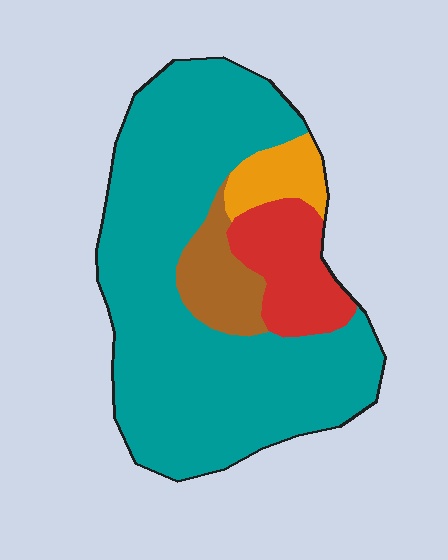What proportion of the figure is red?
Red takes up about one eighth (1/8) of the figure.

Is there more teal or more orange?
Teal.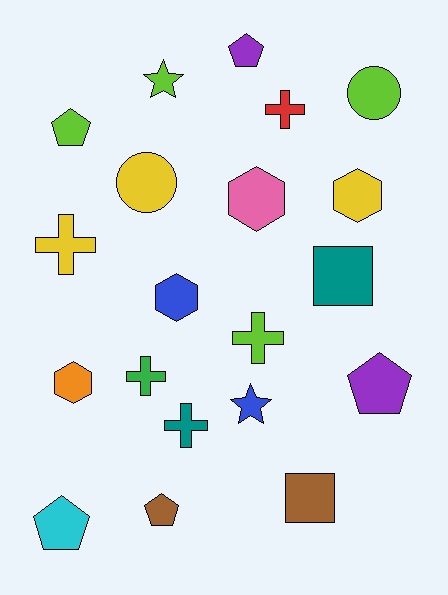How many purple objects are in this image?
There are 2 purple objects.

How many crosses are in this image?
There are 5 crosses.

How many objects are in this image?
There are 20 objects.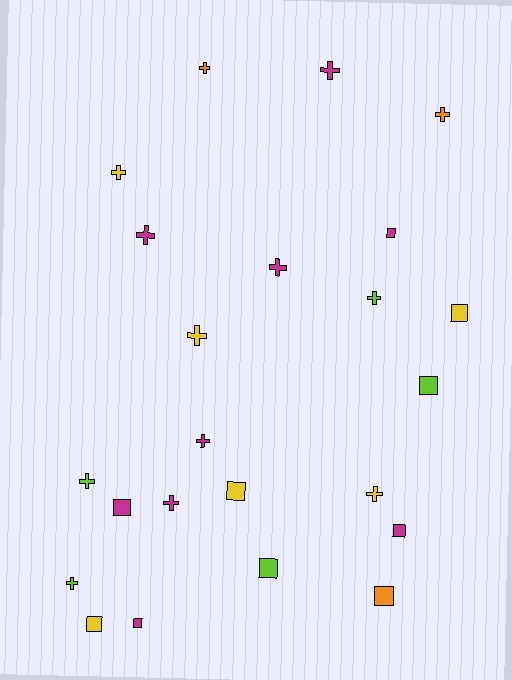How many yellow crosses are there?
There are 3 yellow crosses.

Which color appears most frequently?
Magenta, with 9 objects.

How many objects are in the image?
There are 23 objects.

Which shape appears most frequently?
Cross, with 13 objects.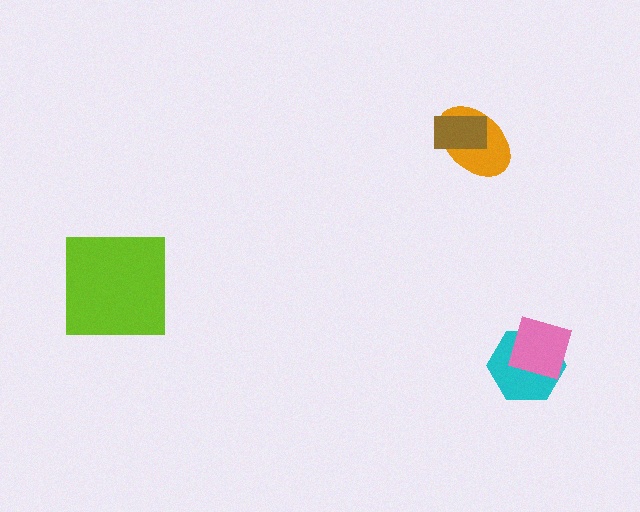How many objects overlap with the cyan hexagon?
1 object overlaps with the cyan hexagon.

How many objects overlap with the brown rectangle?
1 object overlaps with the brown rectangle.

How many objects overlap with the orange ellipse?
1 object overlaps with the orange ellipse.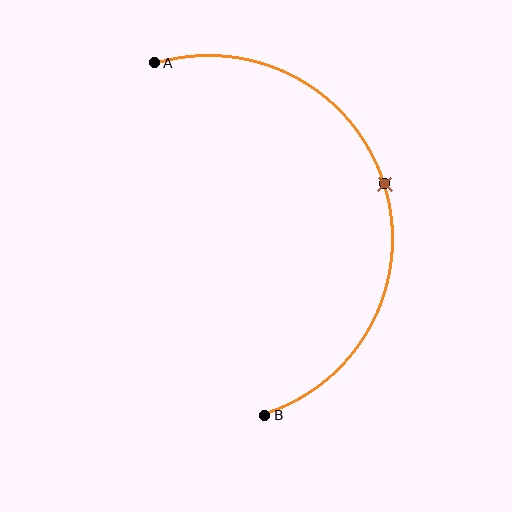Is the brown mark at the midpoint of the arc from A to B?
Yes. The brown mark lies on the arc at equal arc-length from both A and B — it is the arc midpoint.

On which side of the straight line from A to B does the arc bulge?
The arc bulges to the right of the straight line connecting A and B.